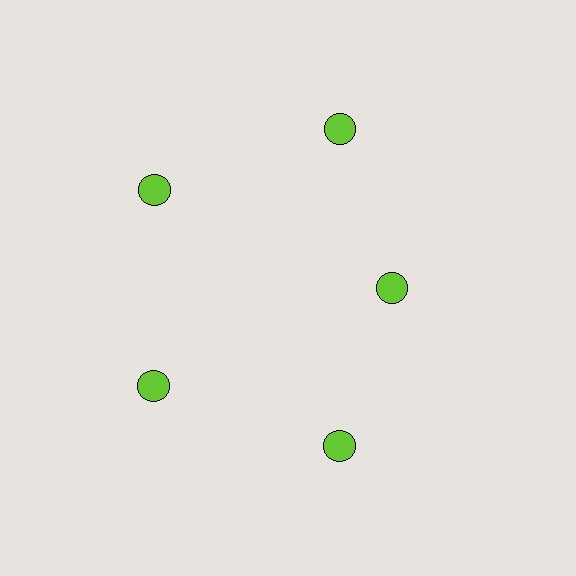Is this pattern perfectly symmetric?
No. The 5 lime circles are arranged in a ring, but one element near the 3 o'clock position is pulled inward toward the center, breaking the 5-fold rotational symmetry.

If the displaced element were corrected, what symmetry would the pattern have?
It would have 5-fold rotational symmetry — the pattern would map onto itself every 72 degrees.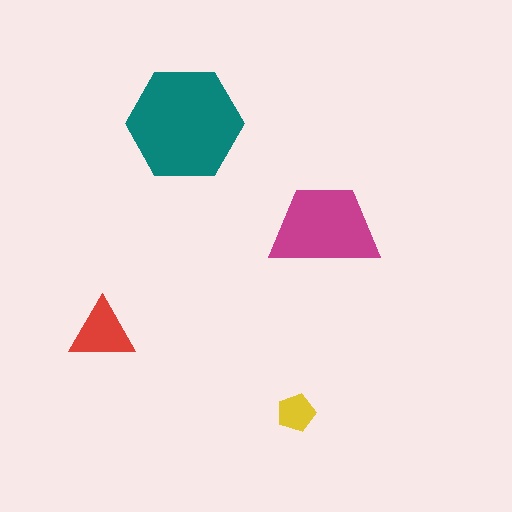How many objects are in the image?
There are 4 objects in the image.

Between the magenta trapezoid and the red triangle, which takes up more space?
The magenta trapezoid.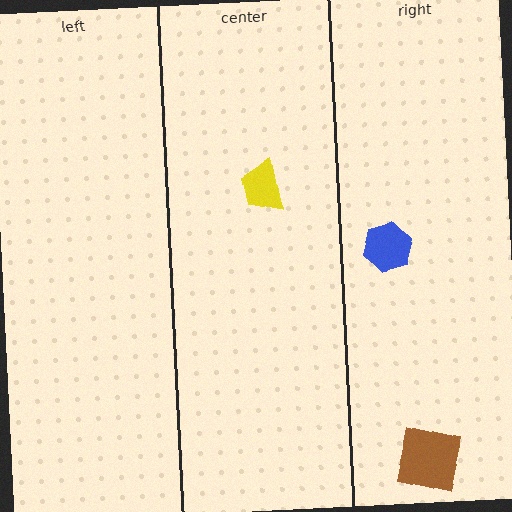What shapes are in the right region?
The brown square, the blue hexagon.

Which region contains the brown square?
The right region.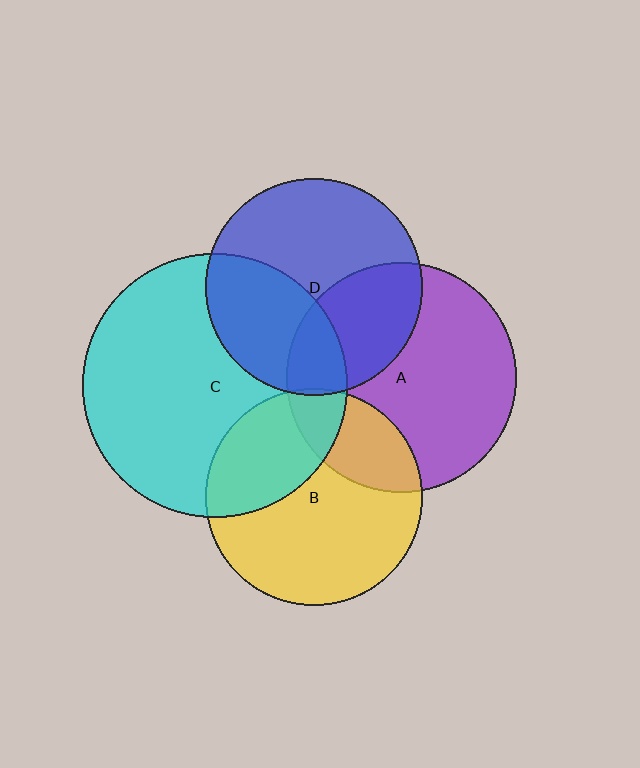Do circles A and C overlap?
Yes.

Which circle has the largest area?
Circle C (cyan).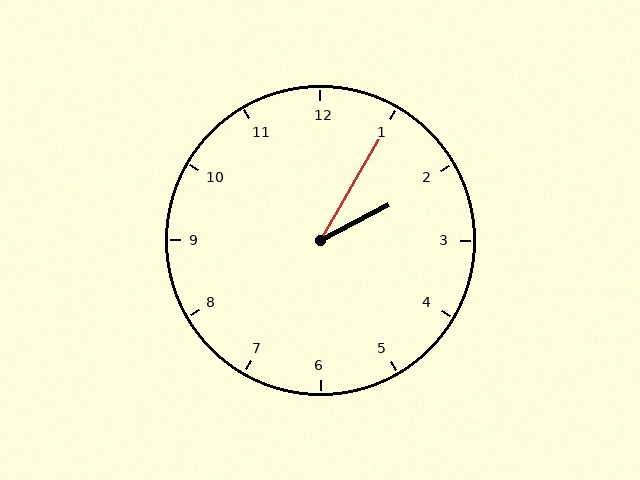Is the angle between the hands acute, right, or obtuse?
It is acute.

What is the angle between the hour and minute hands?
Approximately 32 degrees.